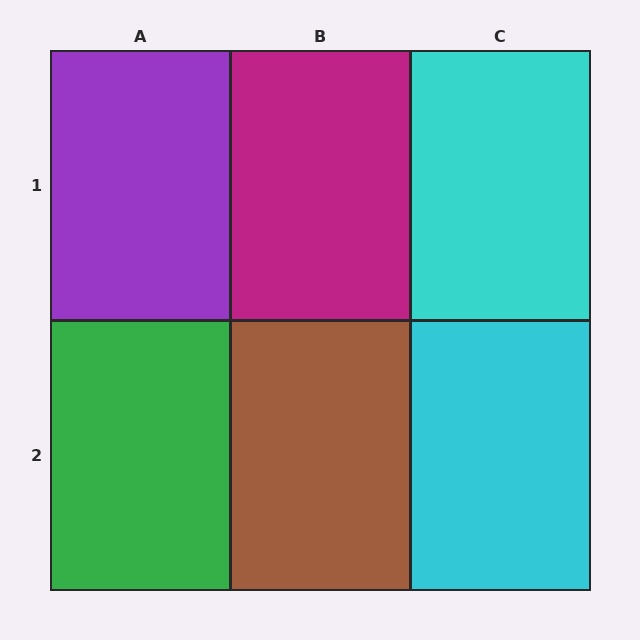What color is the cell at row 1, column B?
Magenta.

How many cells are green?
1 cell is green.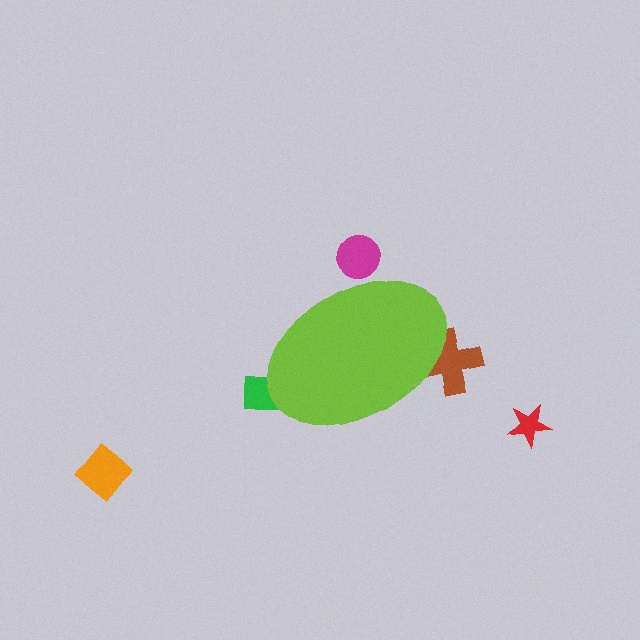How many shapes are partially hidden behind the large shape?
3 shapes are partially hidden.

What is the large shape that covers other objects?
A lime ellipse.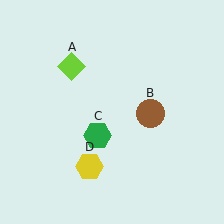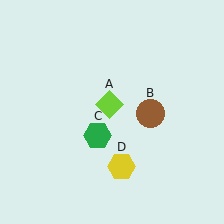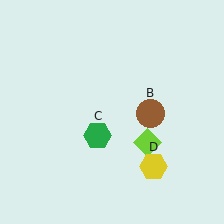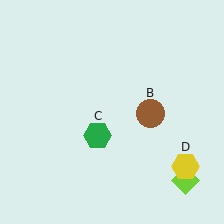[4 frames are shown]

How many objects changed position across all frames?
2 objects changed position: lime diamond (object A), yellow hexagon (object D).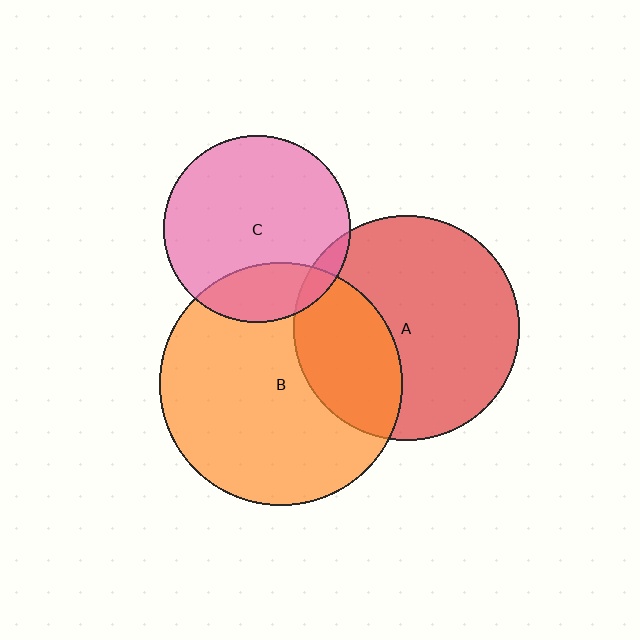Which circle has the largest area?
Circle B (orange).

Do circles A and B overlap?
Yes.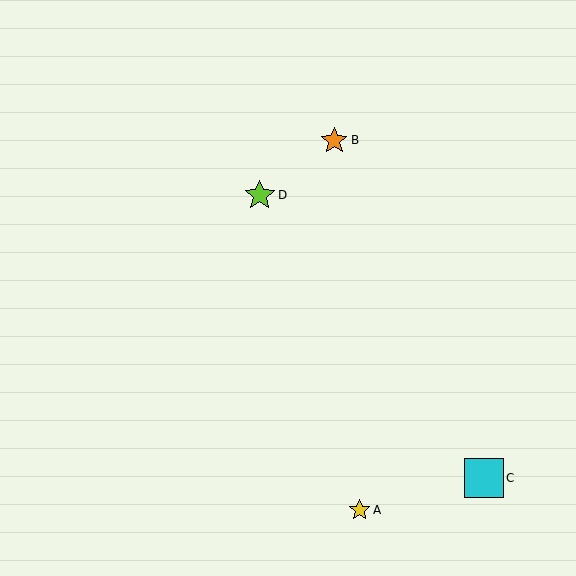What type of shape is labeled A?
Shape A is a yellow star.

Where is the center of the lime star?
The center of the lime star is at (260, 195).